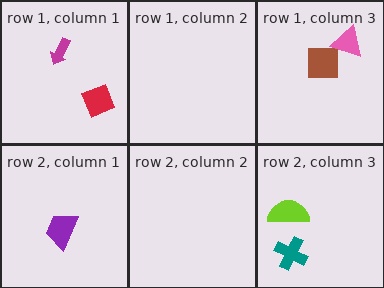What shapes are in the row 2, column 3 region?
The teal cross, the lime semicircle.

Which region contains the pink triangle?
The row 1, column 3 region.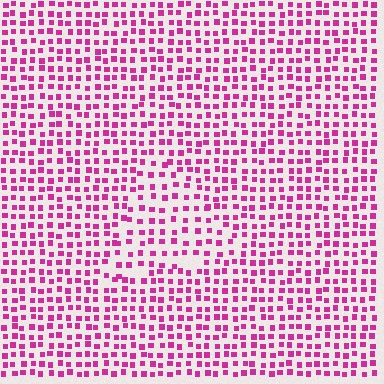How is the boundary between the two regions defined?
The boundary is defined by a change in element density (approximately 1.5x ratio). All elements are the same color, size, and shape.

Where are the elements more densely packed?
The elements are more densely packed outside the triangle boundary.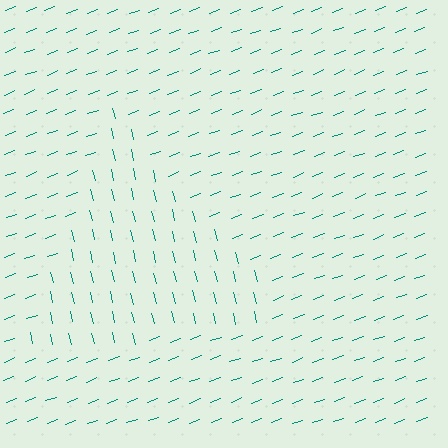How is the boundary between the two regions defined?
The boundary is defined purely by a change in line orientation (approximately 83 degrees difference). All lines are the same color and thickness.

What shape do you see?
I see a triangle.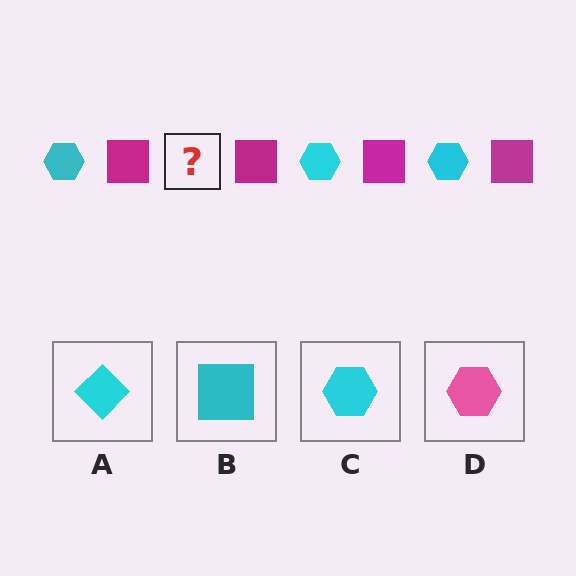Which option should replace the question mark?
Option C.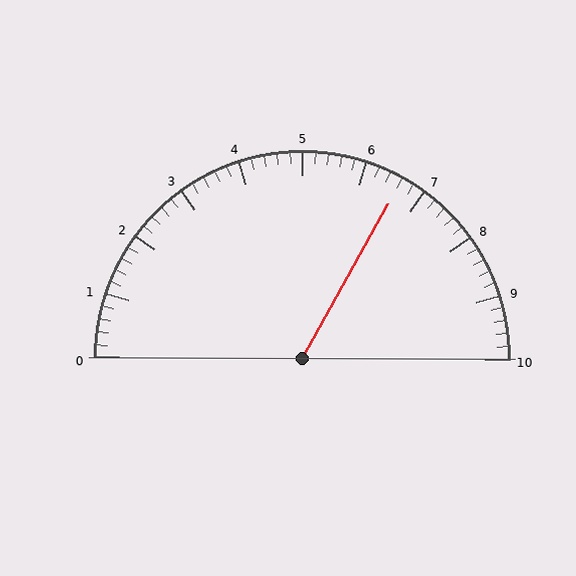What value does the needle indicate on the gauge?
The needle indicates approximately 6.6.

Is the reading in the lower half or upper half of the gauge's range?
The reading is in the upper half of the range (0 to 10).